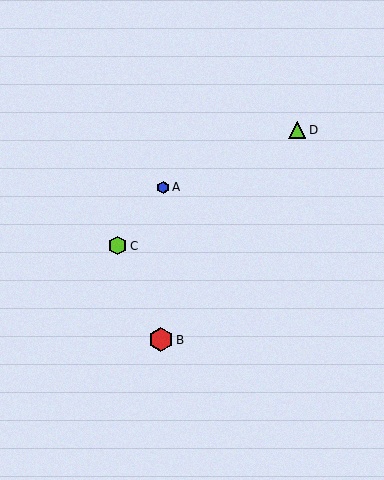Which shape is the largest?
The red hexagon (labeled B) is the largest.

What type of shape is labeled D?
Shape D is a lime triangle.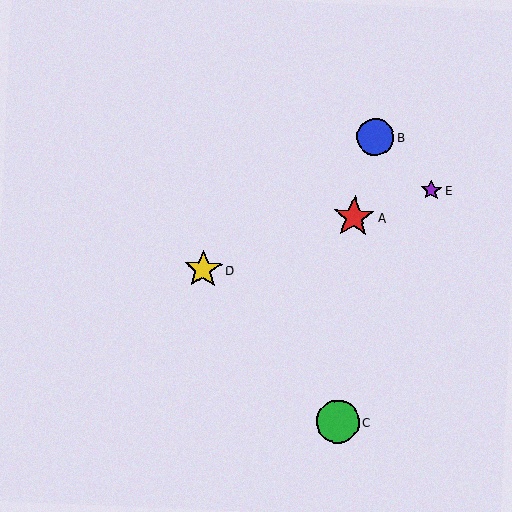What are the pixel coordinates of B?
Object B is at (376, 137).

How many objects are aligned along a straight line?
3 objects (A, D, E) are aligned along a straight line.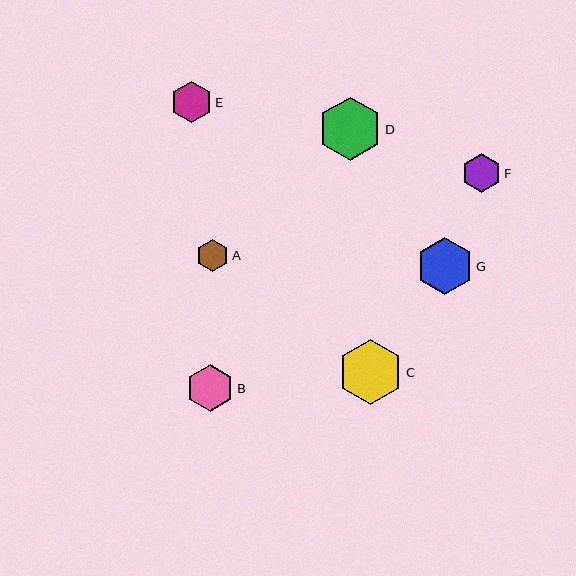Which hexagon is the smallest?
Hexagon A is the smallest with a size of approximately 32 pixels.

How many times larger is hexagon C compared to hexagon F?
Hexagon C is approximately 1.7 times the size of hexagon F.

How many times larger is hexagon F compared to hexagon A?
Hexagon F is approximately 1.2 times the size of hexagon A.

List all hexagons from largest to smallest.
From largest to smallest: C, D, G, B, E, F, A.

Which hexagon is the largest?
Hexagon C is the largest with a size of approximately 65 pixels.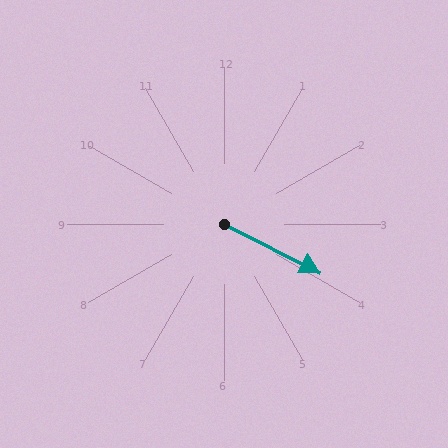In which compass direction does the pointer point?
Southeast.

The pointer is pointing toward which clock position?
Roughly 4 o'clock.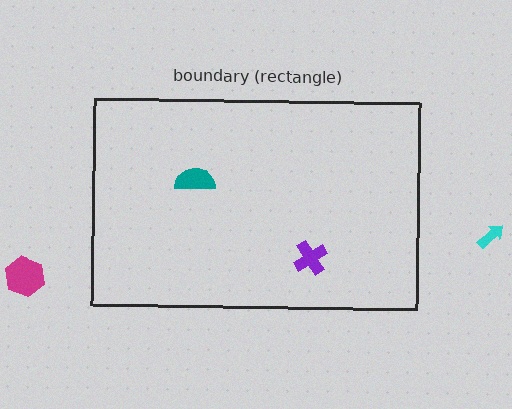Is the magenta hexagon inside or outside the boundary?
Outside.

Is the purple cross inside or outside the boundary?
Inside.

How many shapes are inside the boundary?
2 inside, 2 outside.